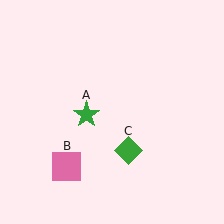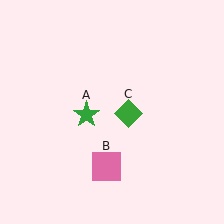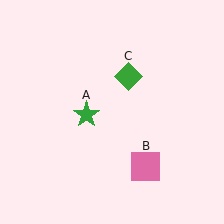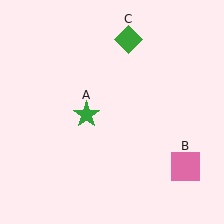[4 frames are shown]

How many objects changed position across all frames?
2 objects changed position: pink square (object B), green diamond (object C).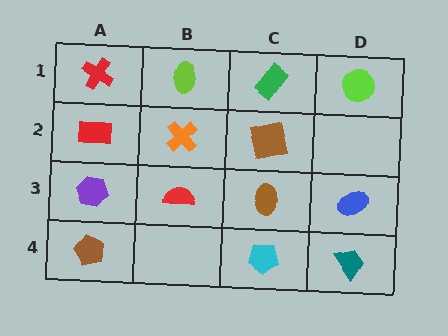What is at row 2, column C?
A brown square.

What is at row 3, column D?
A blue ellipse.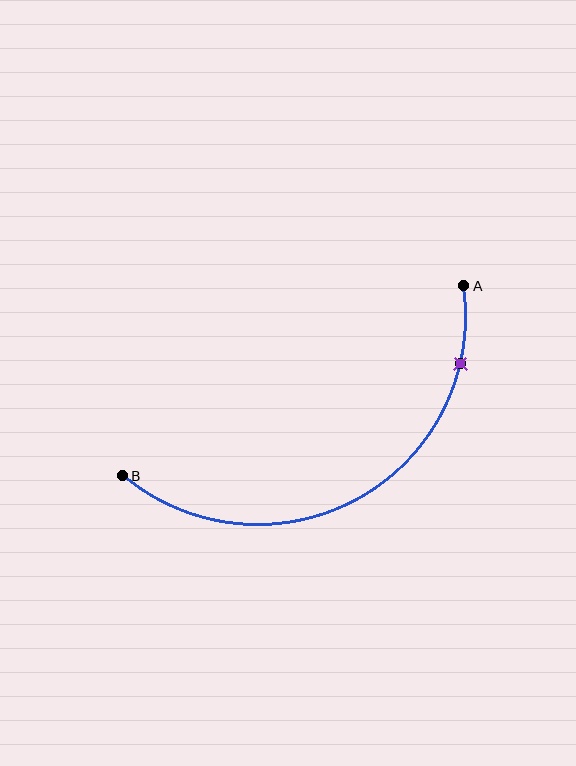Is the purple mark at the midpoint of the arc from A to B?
No. The purple mark lies on the arc but is closer to endpoint A. The arc midpoint would be at the point on the curve equidistant along the arc from both A and B.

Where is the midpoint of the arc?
The arc midpoint is the point on the curve farthest from the straight line joining A and B. It sits below that line.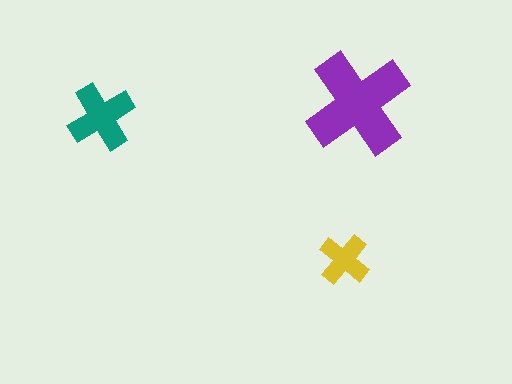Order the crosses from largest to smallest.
the purple one, the teal one, the yellow one.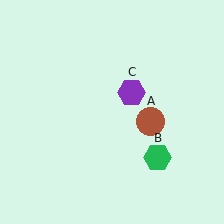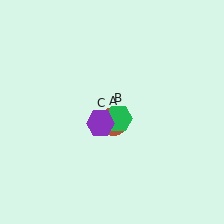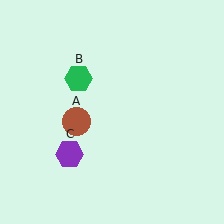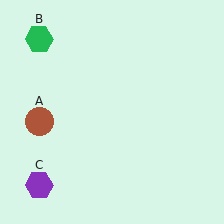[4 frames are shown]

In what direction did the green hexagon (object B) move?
The green hexagon (object B) moved up and to the left.